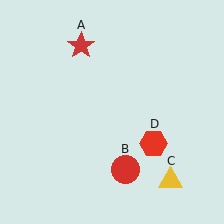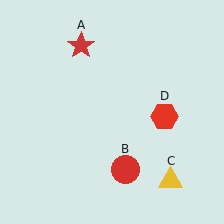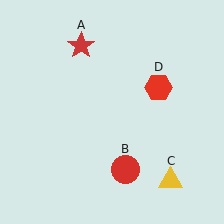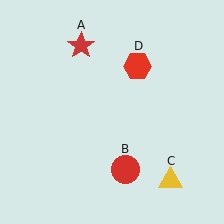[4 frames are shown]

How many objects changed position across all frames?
1 object changed position: red hexagon (object D).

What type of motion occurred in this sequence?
The red hexagon (object D) rotated counterclockwise around the center of the scene.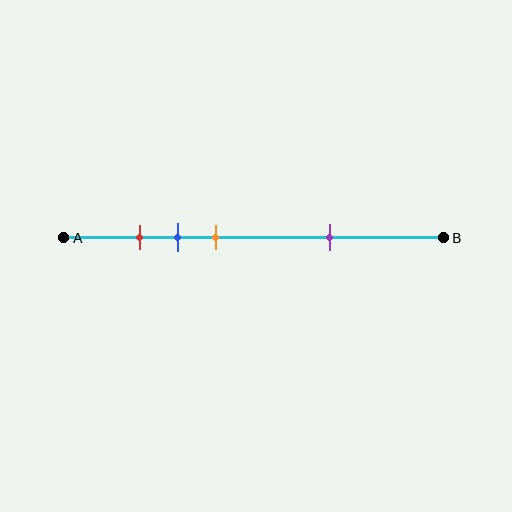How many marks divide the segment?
There are 4 marks dividing the segment.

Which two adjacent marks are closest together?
The red and blue marks are the closest adjacent pair.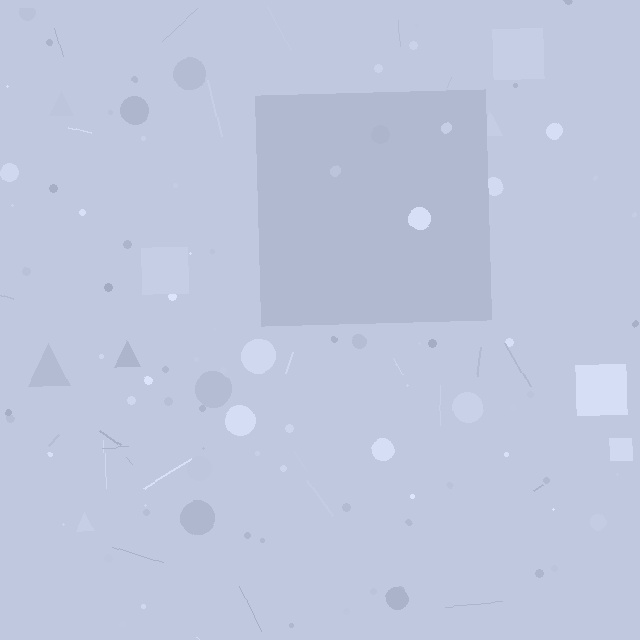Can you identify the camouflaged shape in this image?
The camouflaged shape is a square.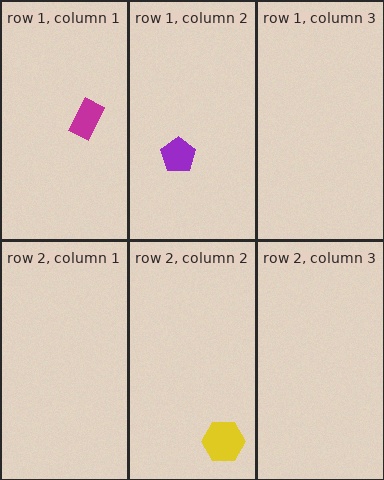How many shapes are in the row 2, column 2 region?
1.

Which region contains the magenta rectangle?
The row 1, column 1 region.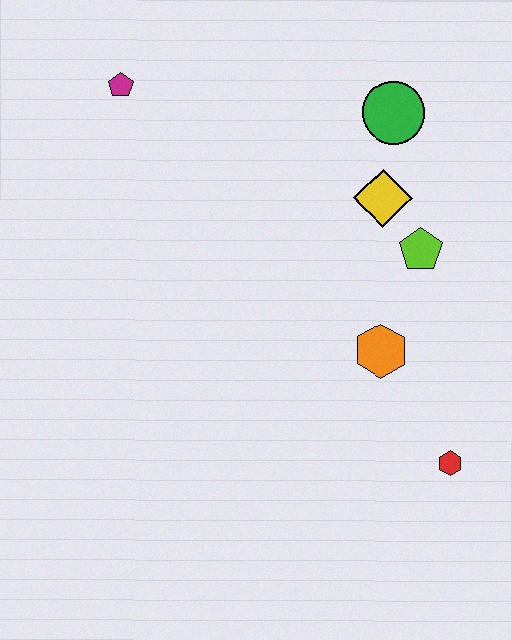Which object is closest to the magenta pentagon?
The green circle is closest to the magenta pentagon.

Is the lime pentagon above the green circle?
No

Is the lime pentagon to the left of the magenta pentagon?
No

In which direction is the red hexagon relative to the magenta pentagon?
The red hexagon is below the magenta pentagon.